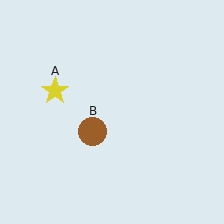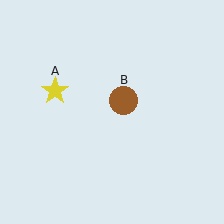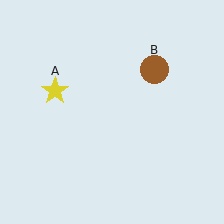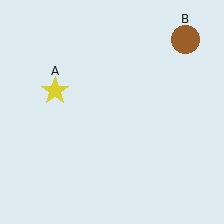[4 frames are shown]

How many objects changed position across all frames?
1 object changed position: brown circle (object B).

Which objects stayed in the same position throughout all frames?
Yellow star (object A) remained stationary.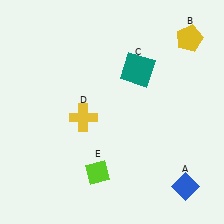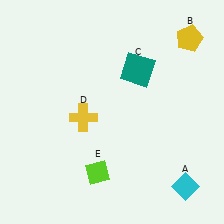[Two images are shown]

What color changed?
The diamond (A) changed from blue in Image 1 to cyan in Image 2.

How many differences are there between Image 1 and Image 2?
There is 1 difference between the two images.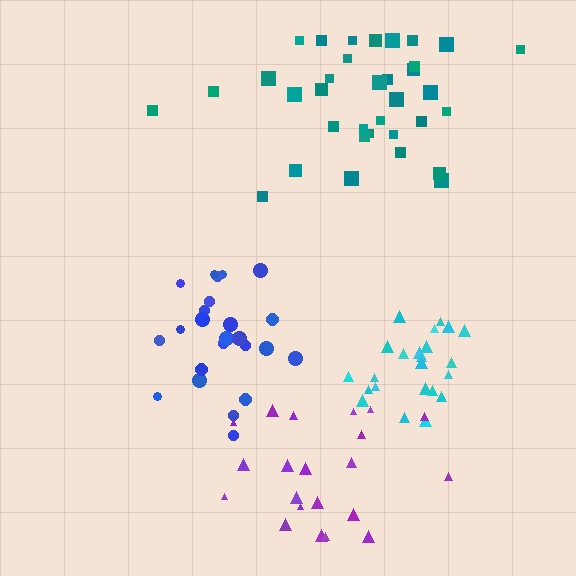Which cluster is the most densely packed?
Cyan.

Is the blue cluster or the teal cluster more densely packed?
Blue.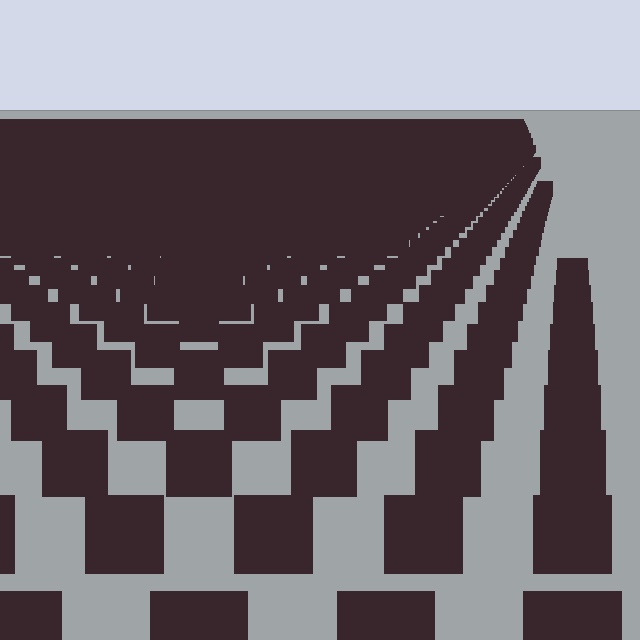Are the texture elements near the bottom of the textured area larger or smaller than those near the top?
Larger. Near the bottom, elements are closer to the viewer and appear at a bigger on-screen size.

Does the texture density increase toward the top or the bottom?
Density increases toward the top.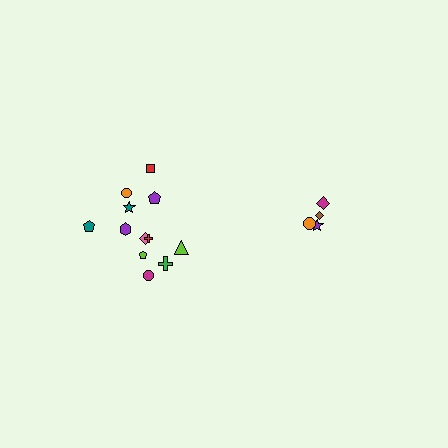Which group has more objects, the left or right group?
The left group.